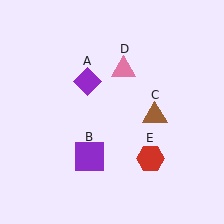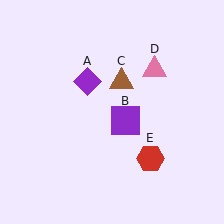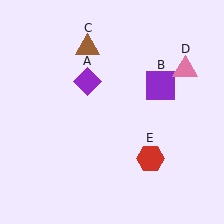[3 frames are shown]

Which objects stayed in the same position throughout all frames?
Purple diamond (object A) and red hexagon (object E) remained stationary.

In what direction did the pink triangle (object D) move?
The pink triangle (object D) moved right.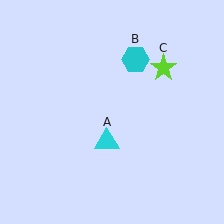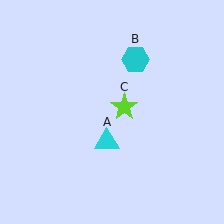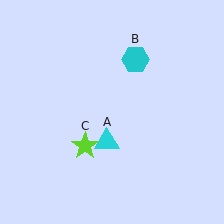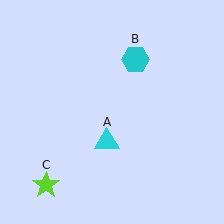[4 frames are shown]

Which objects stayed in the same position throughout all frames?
Cyan triangle (object A) and cyan hexagon (object B) remained stationary.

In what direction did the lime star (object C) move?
The lime star (object C) moved down and to the left.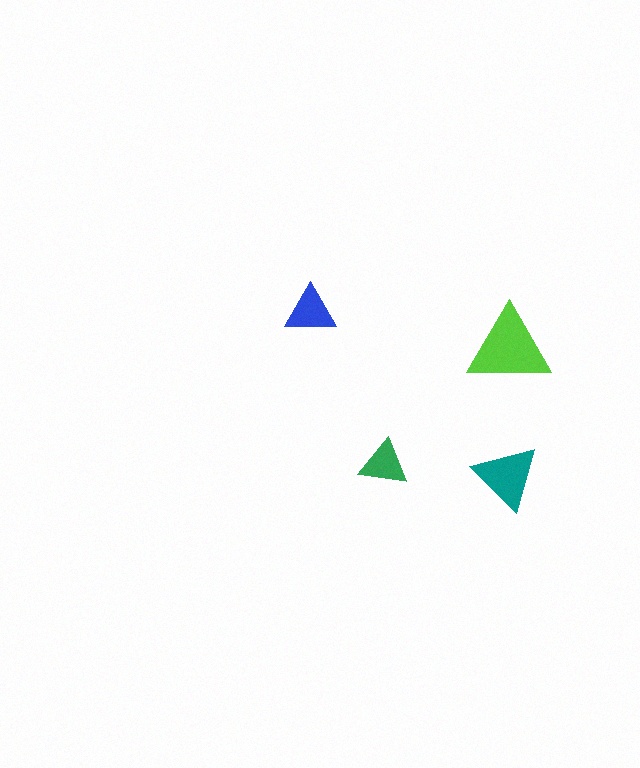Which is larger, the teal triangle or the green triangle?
The teal one.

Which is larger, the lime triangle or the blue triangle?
The lime one.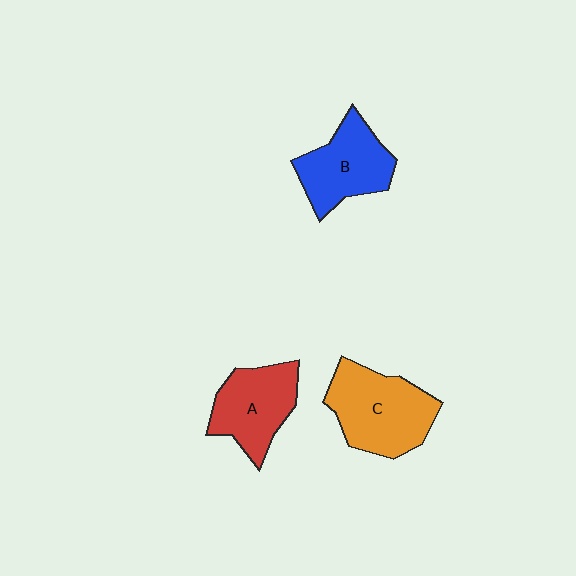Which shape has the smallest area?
Shape A (red).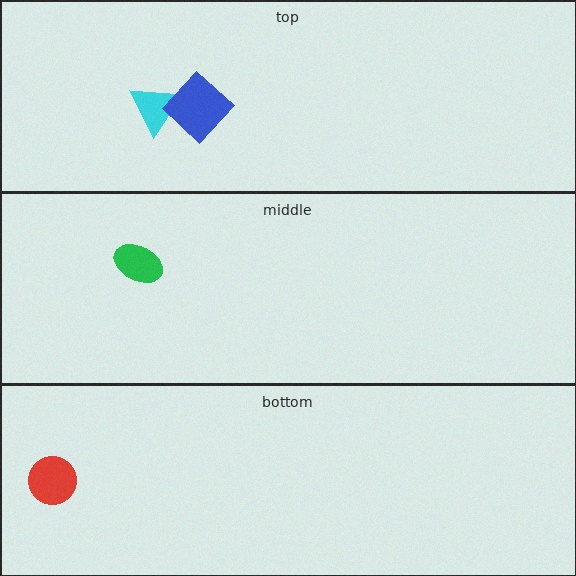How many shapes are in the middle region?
1.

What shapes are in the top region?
The cyan triangle, the blue diamond.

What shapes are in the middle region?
The green ellipse.